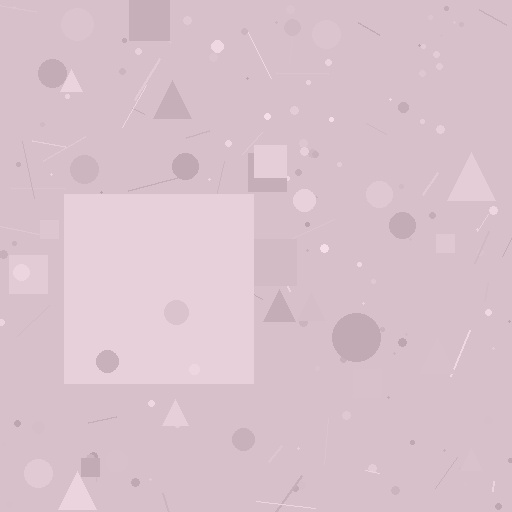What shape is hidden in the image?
A square is hidden in the image.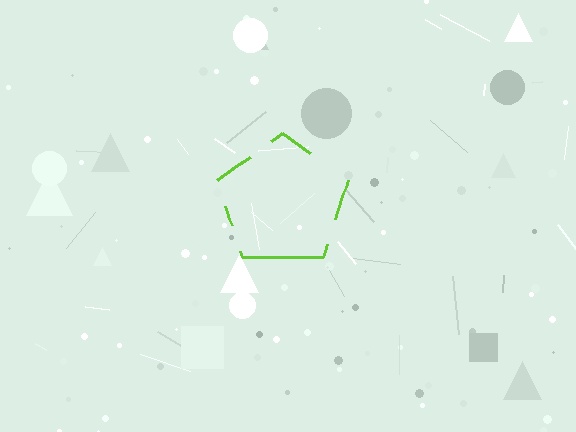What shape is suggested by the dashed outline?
The dashed outline suggests a pentagon.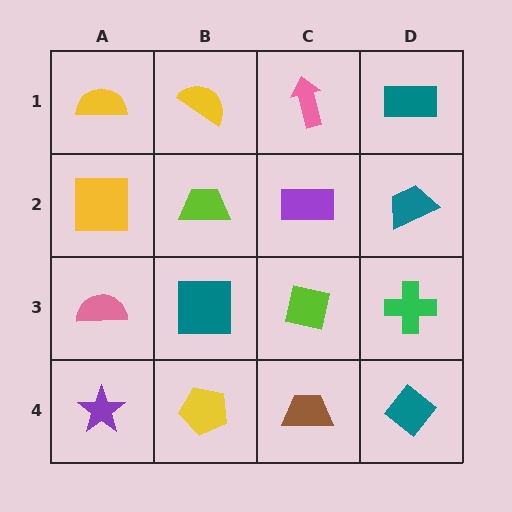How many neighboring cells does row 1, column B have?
3.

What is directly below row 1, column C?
A purple rectangle.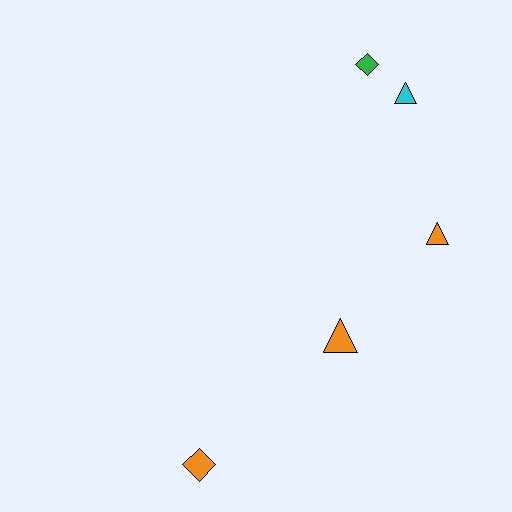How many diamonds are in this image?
There are 2 diamonds.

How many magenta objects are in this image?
There are no magenta objects.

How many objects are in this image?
There are 5 objects.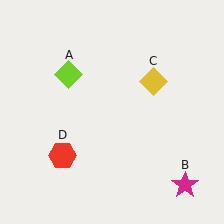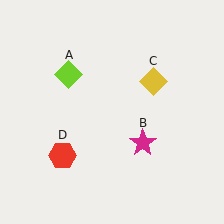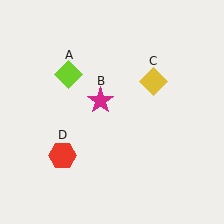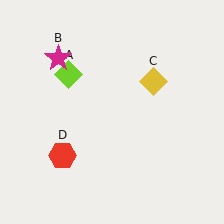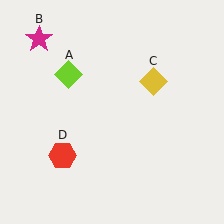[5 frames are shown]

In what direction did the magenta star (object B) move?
The magenta star (object B) moved up and to the left.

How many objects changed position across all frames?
1 object changed position: magenta star (object B).